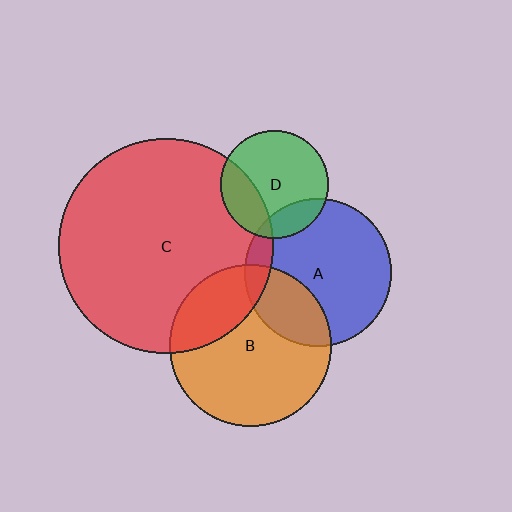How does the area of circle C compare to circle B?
Approximately 1.8 times.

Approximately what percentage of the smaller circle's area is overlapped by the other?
Approximately 10%.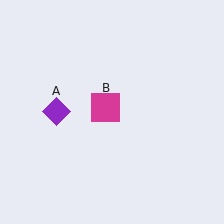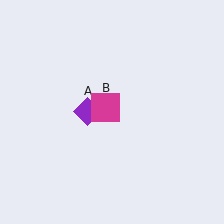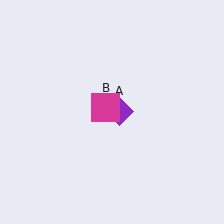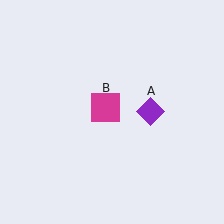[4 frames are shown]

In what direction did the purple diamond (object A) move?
The purple diamond (object A) moved right.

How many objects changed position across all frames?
1 object changed position: purple diamond (object A).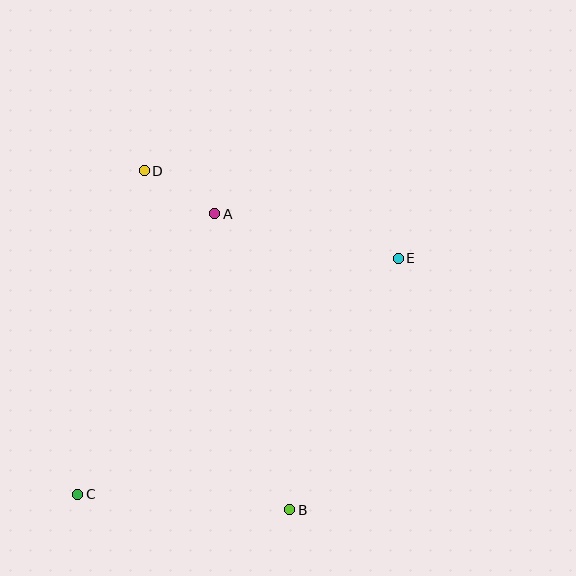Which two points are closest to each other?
Points A and D are closest to each other.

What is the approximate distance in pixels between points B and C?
The distance between B and C is approximately 212 pixels.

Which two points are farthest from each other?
Points C and E are farthest from each other.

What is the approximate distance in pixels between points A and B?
The distance between A and B is approximately 306 pixels.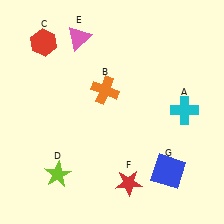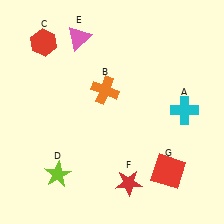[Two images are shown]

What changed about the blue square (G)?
In Image 1, G is blue. In Image 2, it changed to red.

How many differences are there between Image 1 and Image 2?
There is 1 difference between the two images.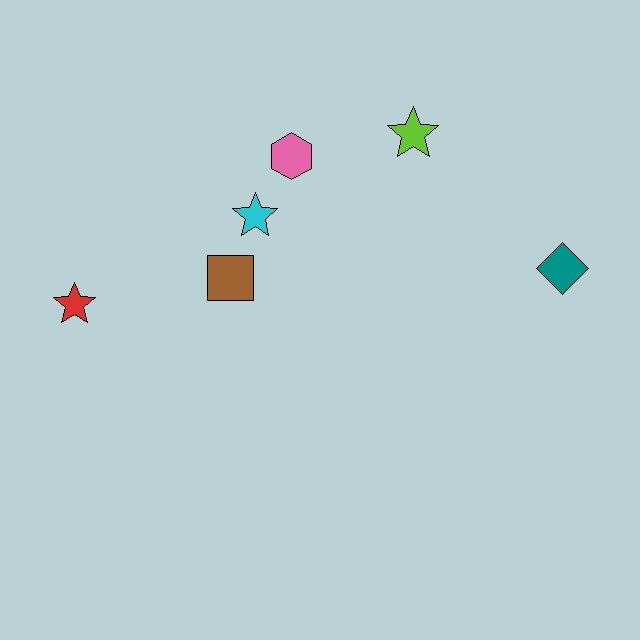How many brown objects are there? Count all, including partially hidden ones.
There is 1 brown object.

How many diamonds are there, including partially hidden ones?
There is 1 diamond.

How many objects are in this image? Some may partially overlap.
There are 6 objects.